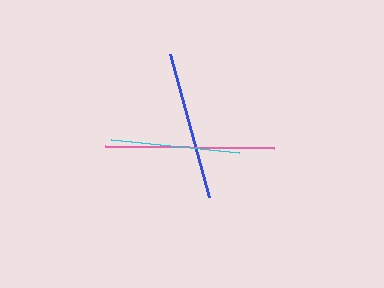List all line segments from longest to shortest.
From longest to shortest: pink, blue, cyan.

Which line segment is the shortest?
The cyan line is the shortest at approximately 128 pixels.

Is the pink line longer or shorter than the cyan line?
The pink line is longer than the cyan line.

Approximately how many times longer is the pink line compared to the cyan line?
The pink line is approximately 1.3 times the length of the cyan line.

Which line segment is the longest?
The pink line is the longest at approximately 170 pixels.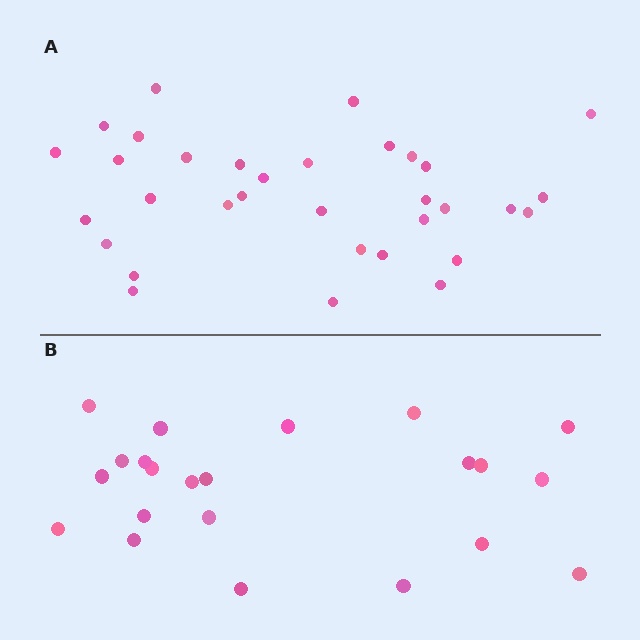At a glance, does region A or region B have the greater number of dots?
Region A (the top region) has more dots.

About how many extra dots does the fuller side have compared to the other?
Region A has roughly 12 or so more dots than region B.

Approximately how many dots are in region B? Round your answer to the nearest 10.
About 20 dots. (The exact count is 22, which rounds to 20.)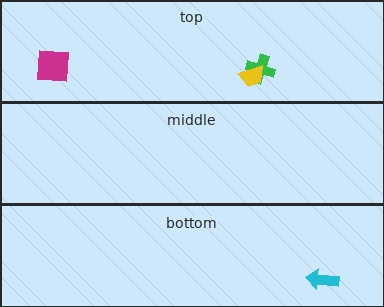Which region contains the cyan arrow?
The bottom region.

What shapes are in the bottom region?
The cyan arrow.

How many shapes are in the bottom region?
1.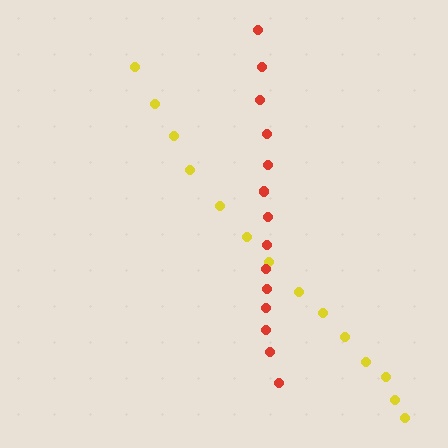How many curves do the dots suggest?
There are 2 distinct paths.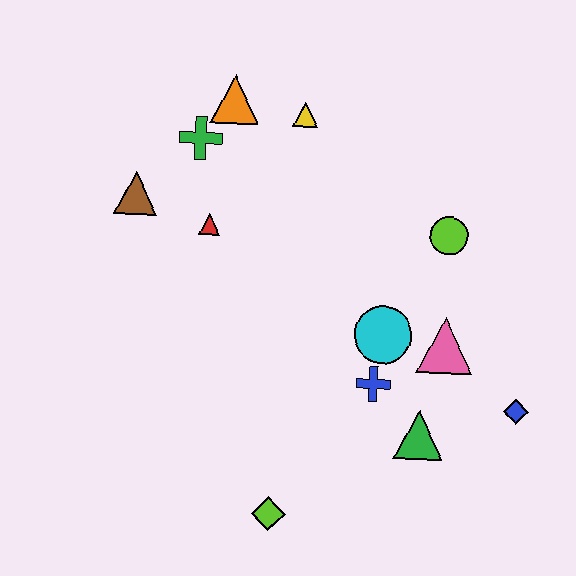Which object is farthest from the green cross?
The blue diamond is farthest from the green cross.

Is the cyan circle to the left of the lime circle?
Yes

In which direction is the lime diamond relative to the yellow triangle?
The lime diamond is below the yellow triangle.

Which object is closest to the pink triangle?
The cyan circle is closest to the pink triangle.